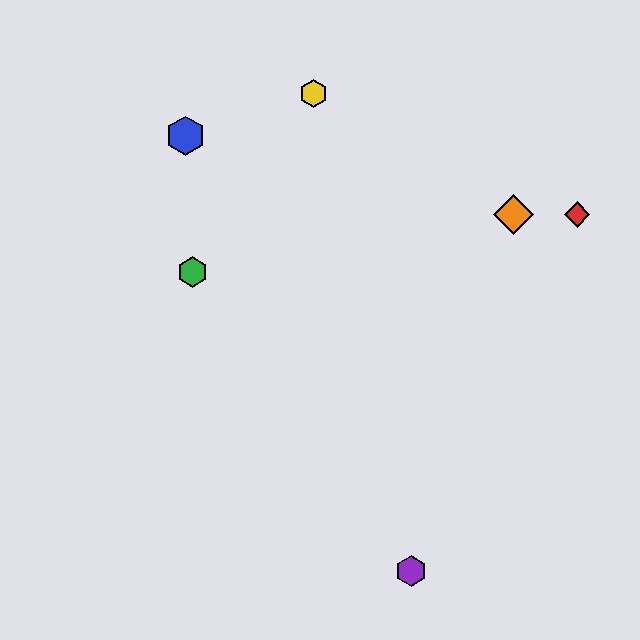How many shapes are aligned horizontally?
2 shapes (the red diamond, the orange diamond) are aligned horizontally.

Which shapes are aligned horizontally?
The red diamond, the orange diamond are aligned horizontally.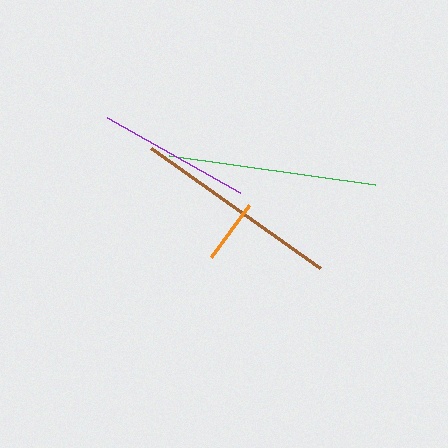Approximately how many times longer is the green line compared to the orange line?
The green line is approximately 3.2 times the length of the orange line.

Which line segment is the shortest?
The orange line is the shortest at approximately 65 pixels.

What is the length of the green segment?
The green segment is approximately 208 pixels long.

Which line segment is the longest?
The green line is the longest at approximately 208 pixels.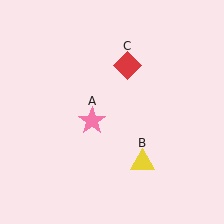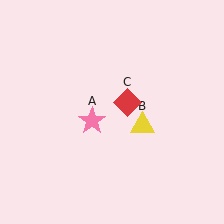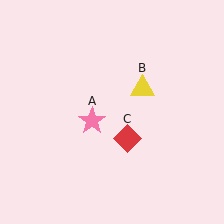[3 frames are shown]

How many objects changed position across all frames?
2 objects changed position: yellow triangle (object B), red diamond (object C).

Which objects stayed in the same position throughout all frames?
Pink star (object A) remained stationary.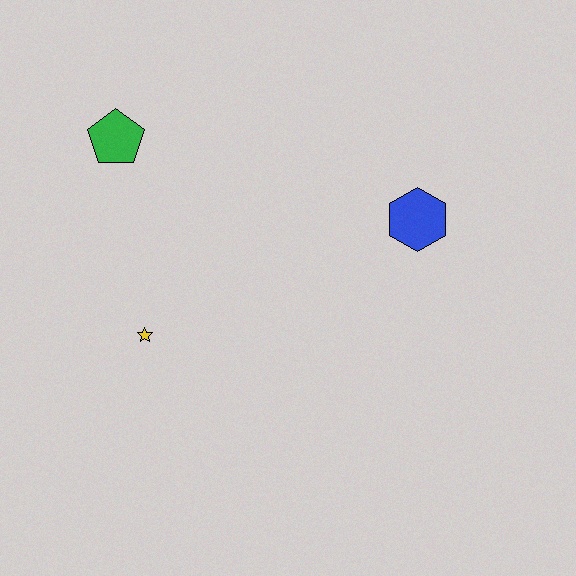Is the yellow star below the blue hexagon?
Yes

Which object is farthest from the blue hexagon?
The green pentagon is farthest from the blue hexagon.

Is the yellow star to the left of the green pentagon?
No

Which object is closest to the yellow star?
The green pentagon is closest to the yellow star.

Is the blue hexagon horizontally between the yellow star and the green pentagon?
No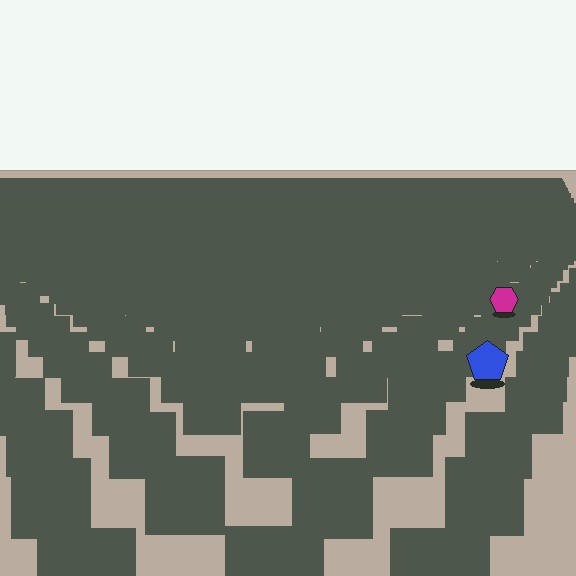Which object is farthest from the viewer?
The magenta hexagon is farthest from the viewer. It appears smaller and the ground texture around it is denser.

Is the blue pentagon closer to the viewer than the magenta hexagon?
Yes. The blue pentagon is closer — you can tell from the texture gradient: the ground texture is coarser near it.